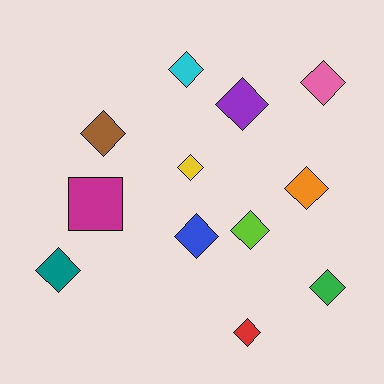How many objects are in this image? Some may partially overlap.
There are 12 objects.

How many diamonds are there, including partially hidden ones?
There are 11 diamonds.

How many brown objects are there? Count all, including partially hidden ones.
There is 1 brown object.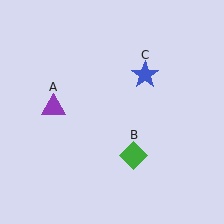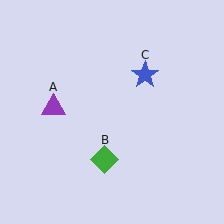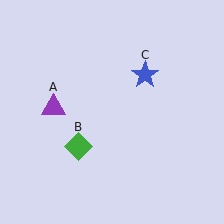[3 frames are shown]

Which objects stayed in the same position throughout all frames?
Purple triangle (object A) and blue star (object C) remained stationary.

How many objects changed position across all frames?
1 object changed position: green diamond (object B).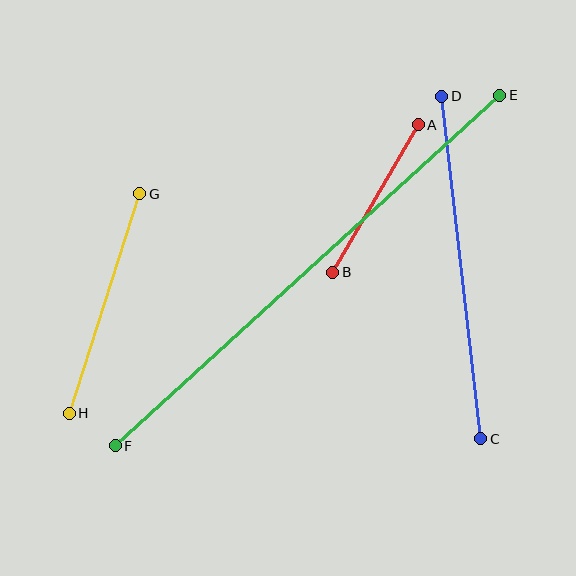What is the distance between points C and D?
The distance is approximately 344 pixels.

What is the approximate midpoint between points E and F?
The midpoint is at approximately (307, 271) pixels.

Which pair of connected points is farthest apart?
Points E and F are farthest apart.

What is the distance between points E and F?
The distance is approximately 520 pixels.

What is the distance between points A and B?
The distance is approximately 170 pixels.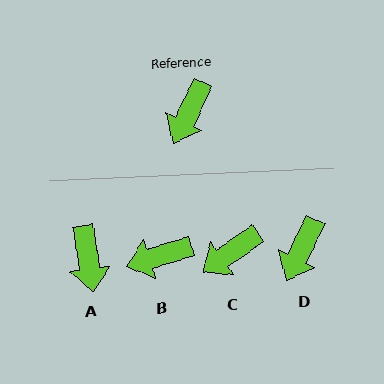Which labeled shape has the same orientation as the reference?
D.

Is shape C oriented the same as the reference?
No, it is off by about 29 degrees.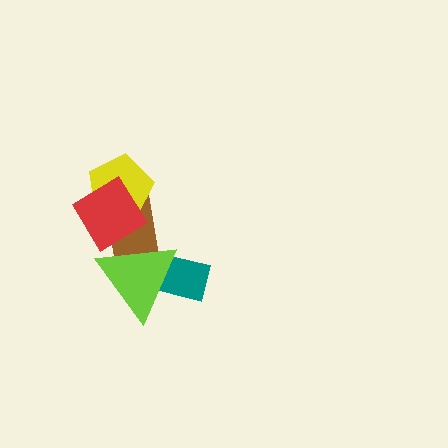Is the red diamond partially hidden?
No, no other shape covers it.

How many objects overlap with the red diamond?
2 objects overlap with the red diamond.